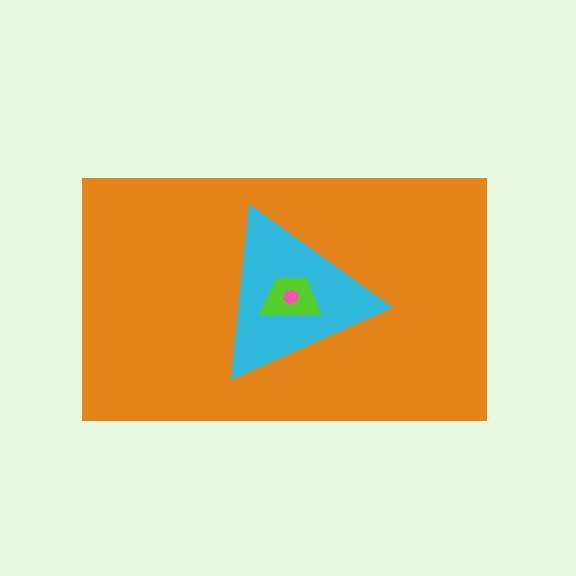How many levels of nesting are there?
4.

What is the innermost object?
The pink hexagon.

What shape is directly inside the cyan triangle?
The lime trapezoid.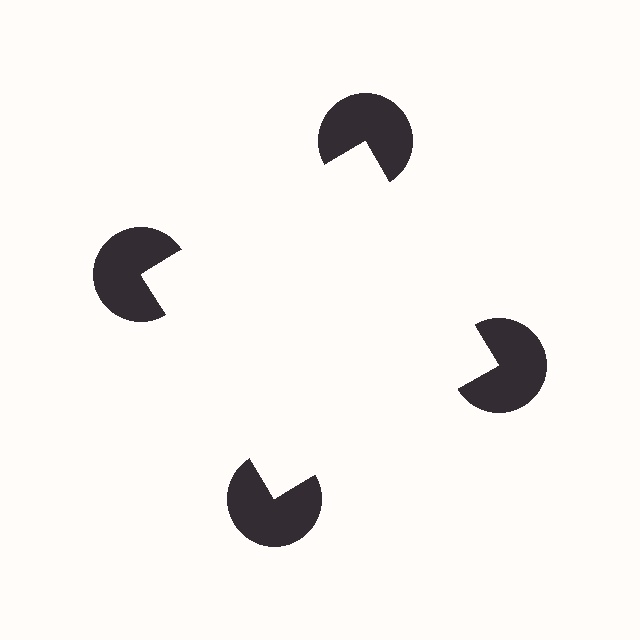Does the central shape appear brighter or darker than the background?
It typically appears slightly brighter than the background, even though no actual brightness change is drawn.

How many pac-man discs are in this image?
There are 4 — one at each vertex of the illusory square.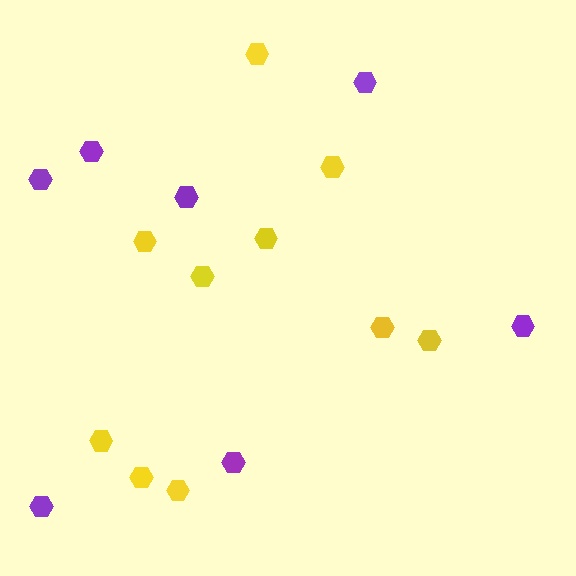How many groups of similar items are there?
There are 2 groups: one group of purple hexagons (7) and one group of yellow hexagons (10).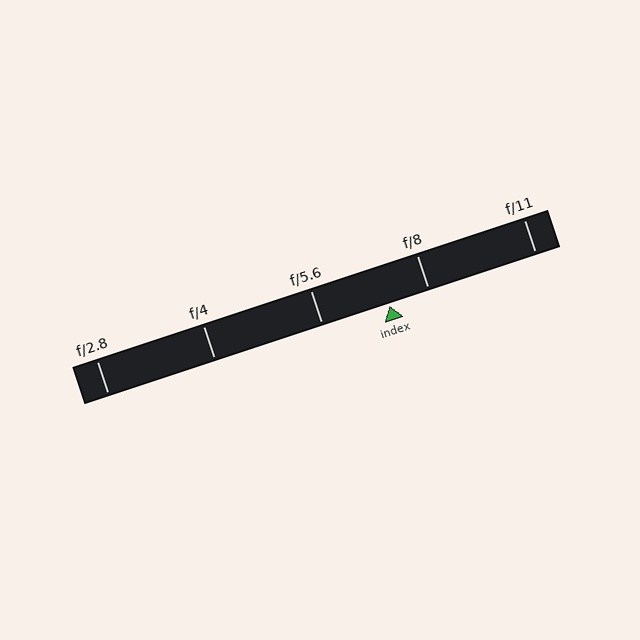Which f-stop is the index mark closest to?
The index mark is closest to f/8.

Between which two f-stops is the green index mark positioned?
The index mark is between f/5.6 and f/8.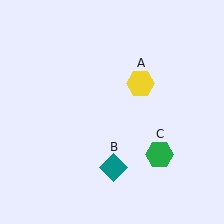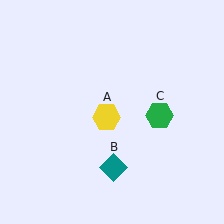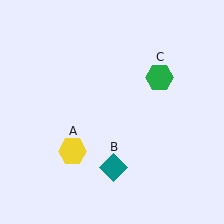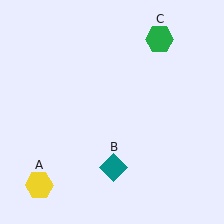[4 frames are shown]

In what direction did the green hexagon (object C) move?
The green hexagon (object C) moved up.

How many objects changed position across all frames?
2 objects changed position: yellow hexagon (object A), green hexagon (object C).